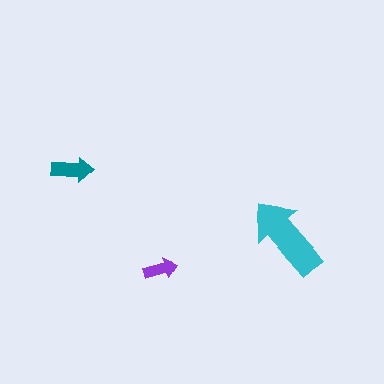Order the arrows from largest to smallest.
the cyan one, the teal one, the purple one.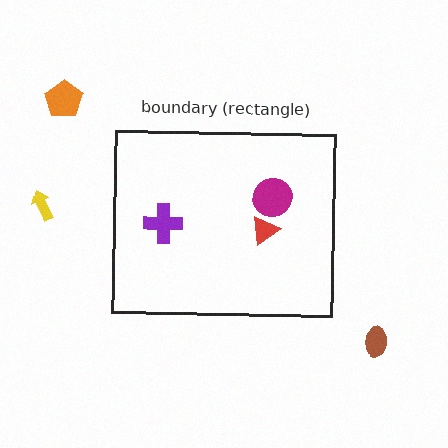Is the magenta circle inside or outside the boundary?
Inside.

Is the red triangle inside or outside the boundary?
Inside.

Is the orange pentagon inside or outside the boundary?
Outside.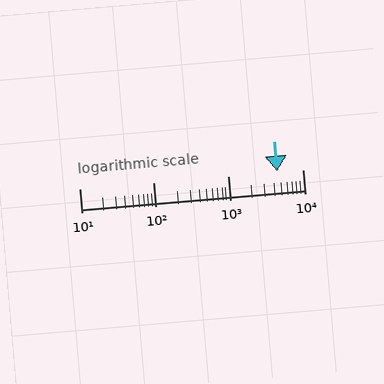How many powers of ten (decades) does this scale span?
The scale spans 3 decades, from 10 to 10000.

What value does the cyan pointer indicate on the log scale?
The pointer indicates approximately 4500.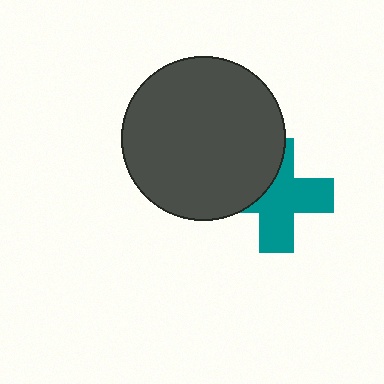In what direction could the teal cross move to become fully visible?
The teal cross could move right. That would shift it out from behind the dark gray circle entirely.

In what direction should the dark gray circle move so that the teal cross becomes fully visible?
The dark gray circle should move left. That is the shortest direction to clear the overlap and leave the teal cross fully visible.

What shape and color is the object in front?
The object in front is a dark gray circle.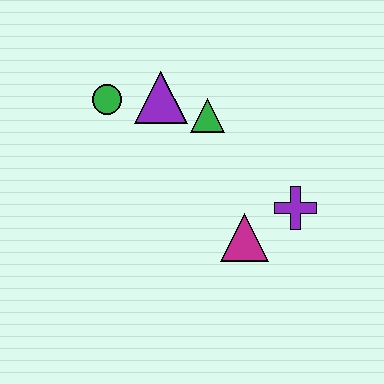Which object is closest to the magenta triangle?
The purple cross is closest to the magenta triangle.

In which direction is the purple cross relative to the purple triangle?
The purple cross is to the right of the purple triangle.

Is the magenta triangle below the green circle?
Yes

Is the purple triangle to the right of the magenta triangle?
No